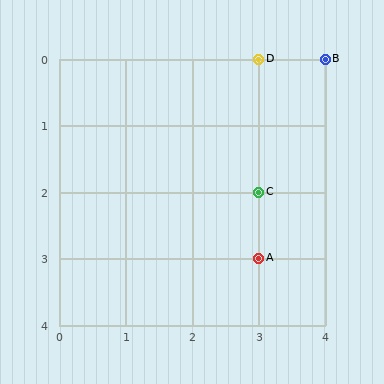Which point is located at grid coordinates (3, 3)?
Point A is at (3, 3).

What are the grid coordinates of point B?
Point B is at grid coordinates (4, 0).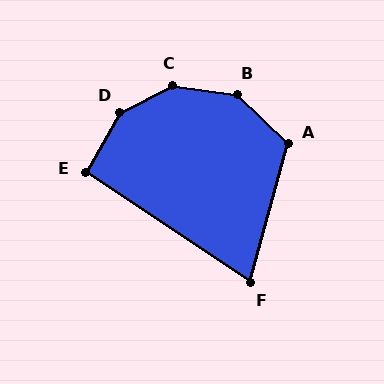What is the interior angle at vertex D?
Approximately 145 degrees (obtuse).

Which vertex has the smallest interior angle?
F, at approximately 71 degrees.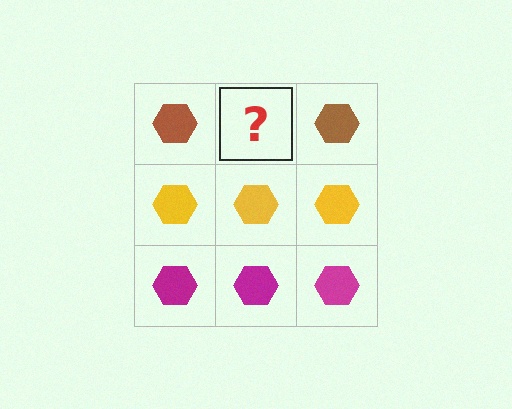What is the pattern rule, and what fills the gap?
The rule is that each row has a consistent color. The gap should be filled with a brown hexagon.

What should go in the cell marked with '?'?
The missing cell should contain a brown hexagon.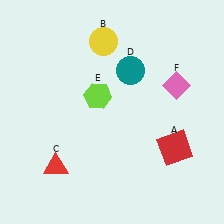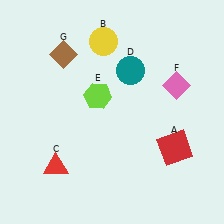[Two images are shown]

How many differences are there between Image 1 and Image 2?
There is 1 difference between the two images.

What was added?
A brown diamond (G) was added in Image 2.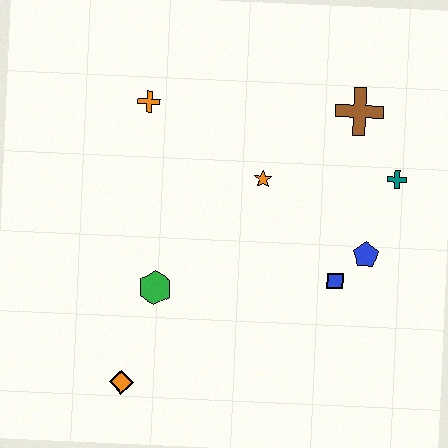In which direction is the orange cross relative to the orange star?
The orange cross is to the left of the orange star.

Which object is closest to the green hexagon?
The orange diamond is closest to the green hexagon.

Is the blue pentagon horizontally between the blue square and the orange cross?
No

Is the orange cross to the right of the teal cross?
No